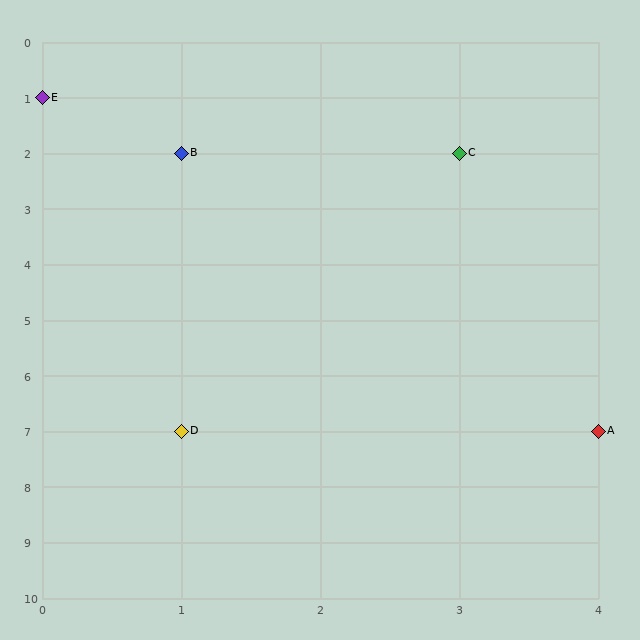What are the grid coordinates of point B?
Point B is at grid coordinates (1, 2).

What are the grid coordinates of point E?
Point E is at grid coordinates (0, 1).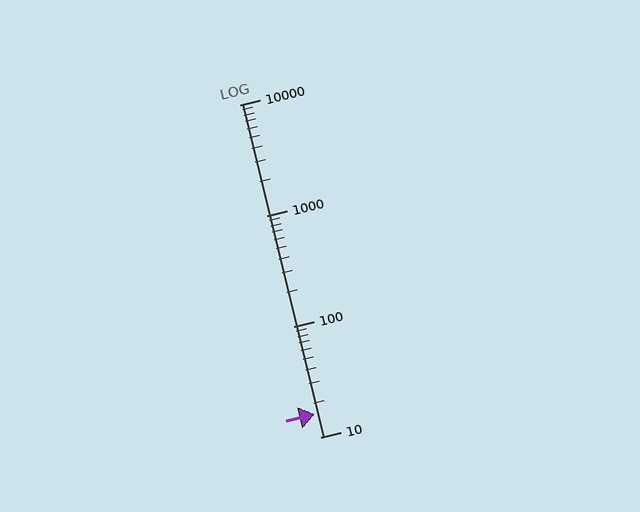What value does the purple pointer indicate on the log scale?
The pointer indicates approximately 16.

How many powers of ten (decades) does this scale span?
The scale spans 3 decades, from 10 to 10000.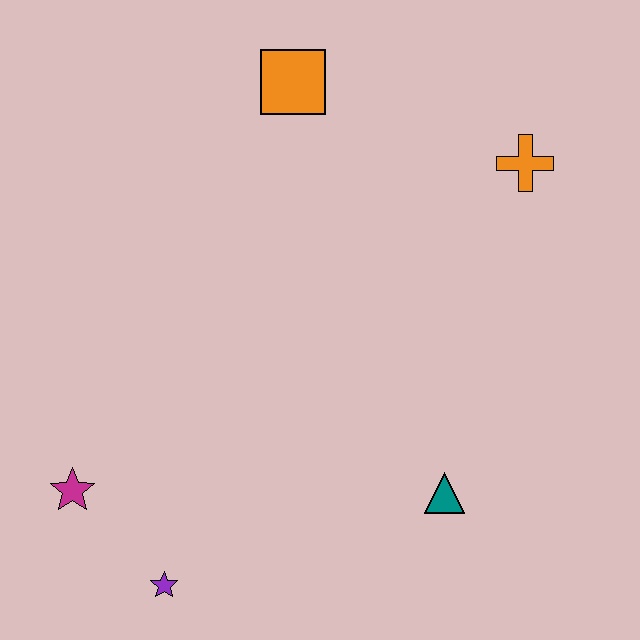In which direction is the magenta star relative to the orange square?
The magenta star is below the orange square.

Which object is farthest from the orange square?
The purple star is farthest from the orange square.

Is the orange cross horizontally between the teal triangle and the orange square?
No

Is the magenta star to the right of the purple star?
No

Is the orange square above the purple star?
Yes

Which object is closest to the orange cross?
The orange square is closest to the orange cross.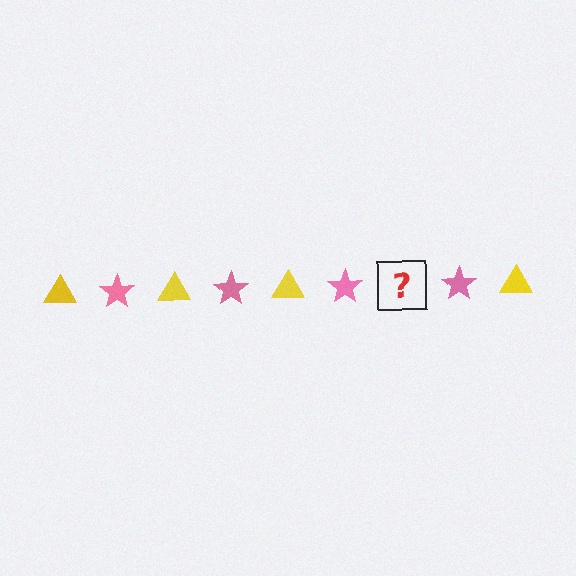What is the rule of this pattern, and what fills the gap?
The rule is that the pattern alternates between yellow triangle and pink star. The gap should be filled with a yellow triangle.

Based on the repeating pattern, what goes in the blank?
The blank should be a yellow triangle.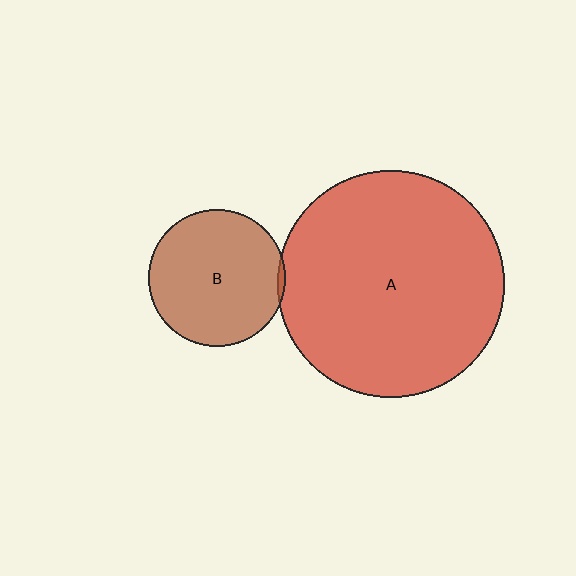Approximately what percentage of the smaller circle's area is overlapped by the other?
Approximately 5%.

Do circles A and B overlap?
Yes.